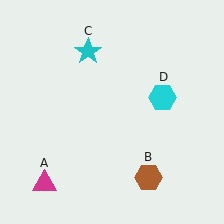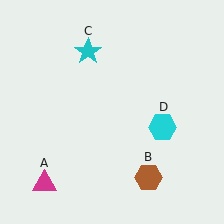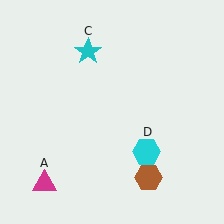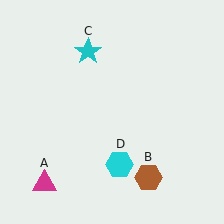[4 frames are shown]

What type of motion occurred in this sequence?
The cyan hexagon (object D) rotated clockwise around the center of the scene.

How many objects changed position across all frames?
1 object changed position: cyan hexagon (object D).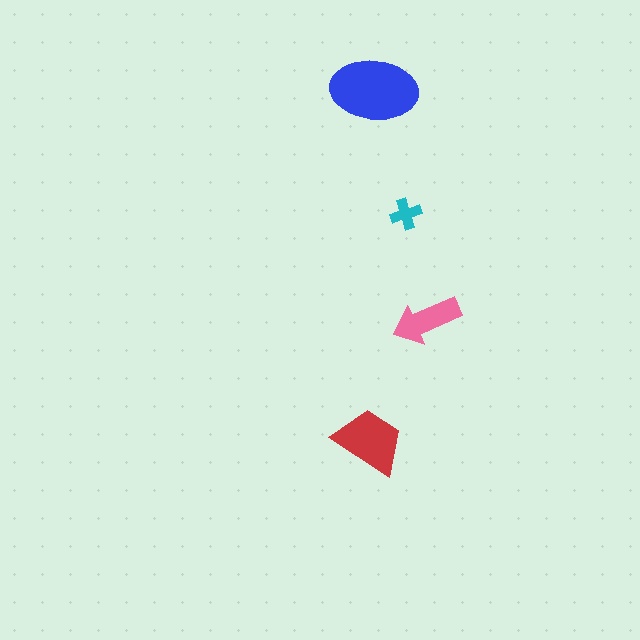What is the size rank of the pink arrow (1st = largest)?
3rd.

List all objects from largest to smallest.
The blue ellipse, the red trapezoid, the pink arrow, the cyan cross.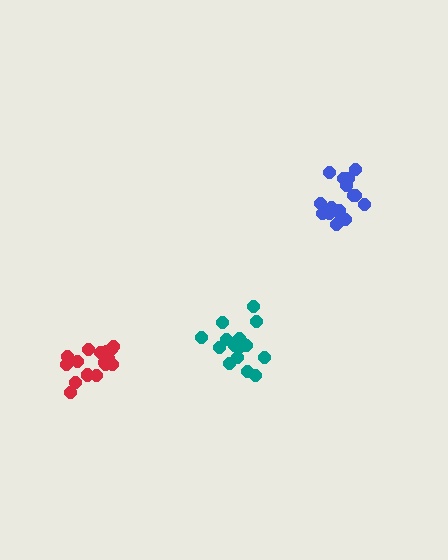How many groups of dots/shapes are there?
There are 3 groups.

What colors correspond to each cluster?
The clusters are colored: teal, red, blue.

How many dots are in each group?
Group 1: 17 dots, Group 2: 16 dots, Group 3: 16 dots (49 total).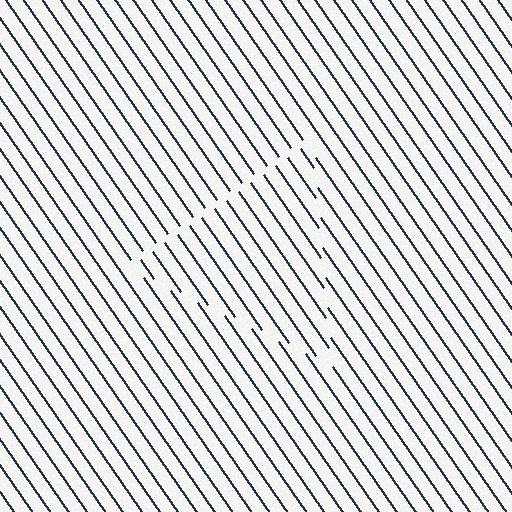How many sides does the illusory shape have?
3 sides — the line-ends trace a triangle.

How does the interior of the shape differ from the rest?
The interior of the shape contains the same grating, shifted by half a period — the contour is defined by the phase discontinuity where line-ends from the inner and outer gratings abut.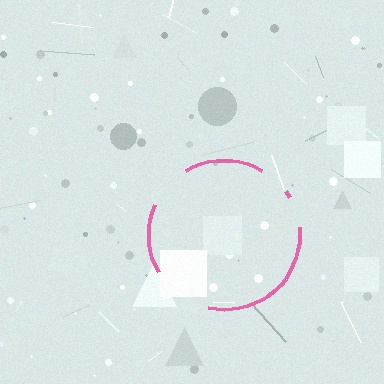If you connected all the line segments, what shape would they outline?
They would outline a circle.